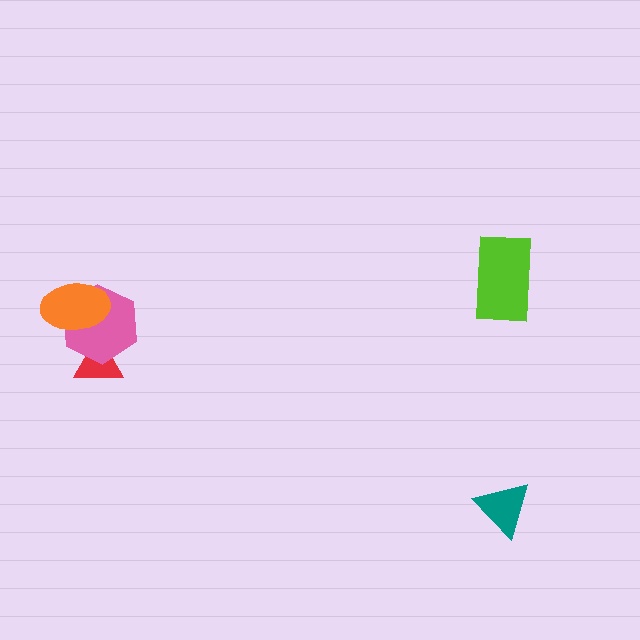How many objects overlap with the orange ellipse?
1 object overlaps with the orange ellipse.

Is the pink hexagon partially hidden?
Yes, it is partially covered by another shape.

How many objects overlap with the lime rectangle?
0 objects overlap with the lime rectangle.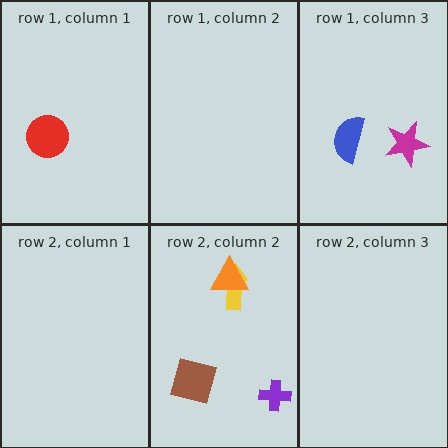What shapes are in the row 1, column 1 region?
The red circle.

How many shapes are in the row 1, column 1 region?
1.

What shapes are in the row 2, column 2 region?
The brown square, the purple cross, the yellow arrow, the orange triangle.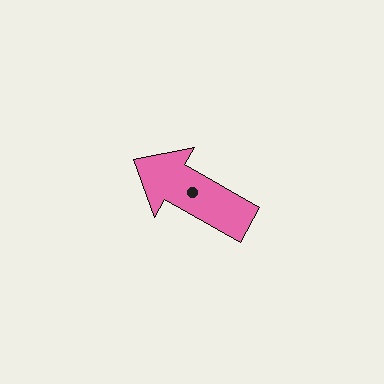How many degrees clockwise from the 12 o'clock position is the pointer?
Approximately 299 degrees.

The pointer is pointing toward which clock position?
Roughly 10 o'clock.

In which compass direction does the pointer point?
Northwest.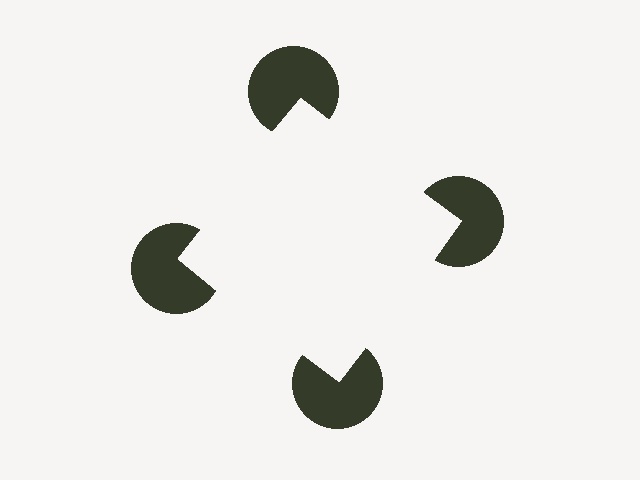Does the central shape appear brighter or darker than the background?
It typically appears slightly brighter than the background, even though no actual brightness change is drawn.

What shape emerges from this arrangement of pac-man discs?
An illusory square — its edges are inferred from the aligned wedge cuts in the pac-man discs, not physically drawn.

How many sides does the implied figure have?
4 sides.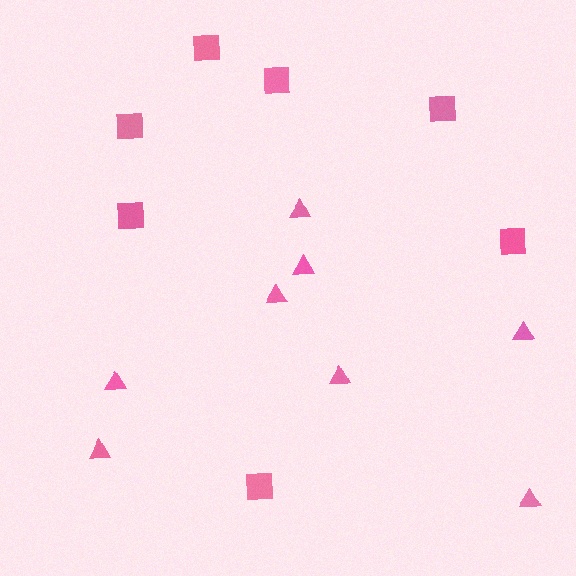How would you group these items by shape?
There are 2 groups: one group of triangles (8) and one group of squares (7).